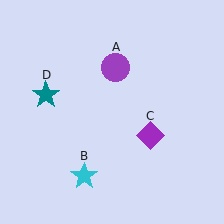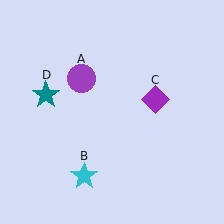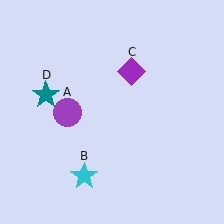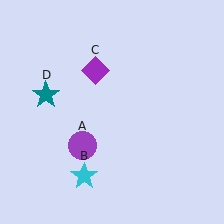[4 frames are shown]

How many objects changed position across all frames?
2 objects changed position: purple circle (object A), purple diamond (object C).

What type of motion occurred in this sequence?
The purple circle (object A), purple diamond (object C) rotated counterclockwise around the center of the scene.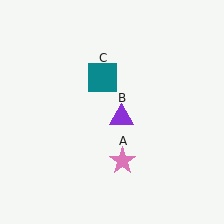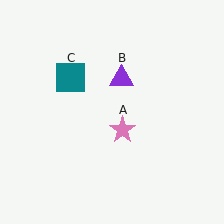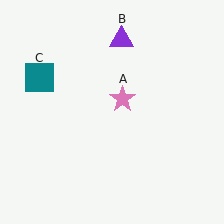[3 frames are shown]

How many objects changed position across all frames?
3 objects changed position: pink star (object A), purple triangle (object B), teal square (object C).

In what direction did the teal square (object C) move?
The teal square (object C) moved left.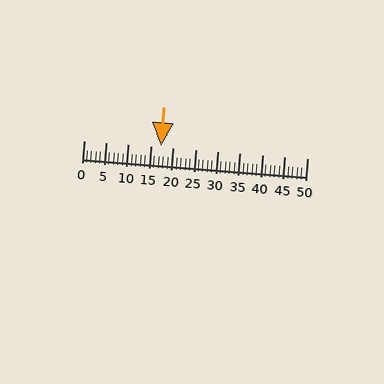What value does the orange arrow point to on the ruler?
The orange arrow points to approximately 17.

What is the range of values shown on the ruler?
The ruler shows values from 0 to 50.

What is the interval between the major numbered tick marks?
The major tick marks are spaced 5 units apart.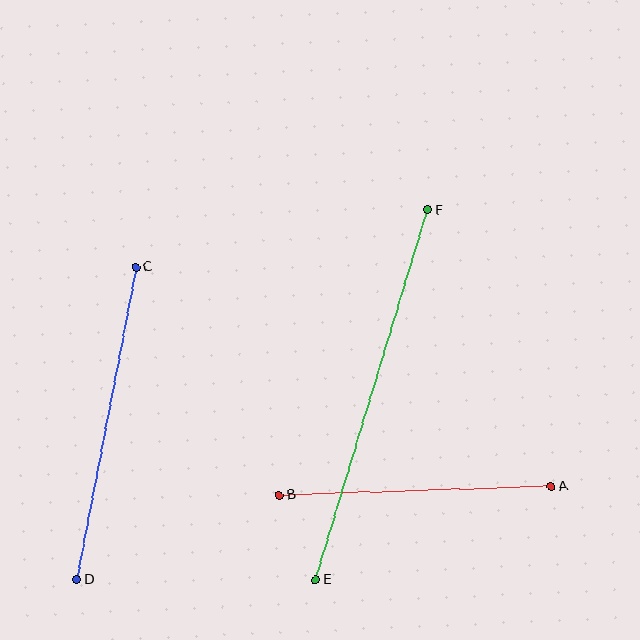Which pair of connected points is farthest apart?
Points E and F are farthest apart.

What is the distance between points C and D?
The distance is approximately 318 pixels.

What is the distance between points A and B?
The distance is approximately 272 pixels.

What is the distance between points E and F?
The distance is approximately 387 pixels.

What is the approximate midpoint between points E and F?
The midpoint is at approximately (372, 395) pixels.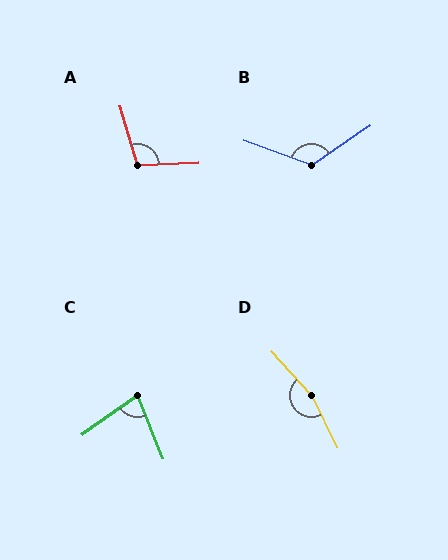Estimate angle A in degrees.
Approximately 104 degrees.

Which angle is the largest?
D, at approximately 164 degrees.